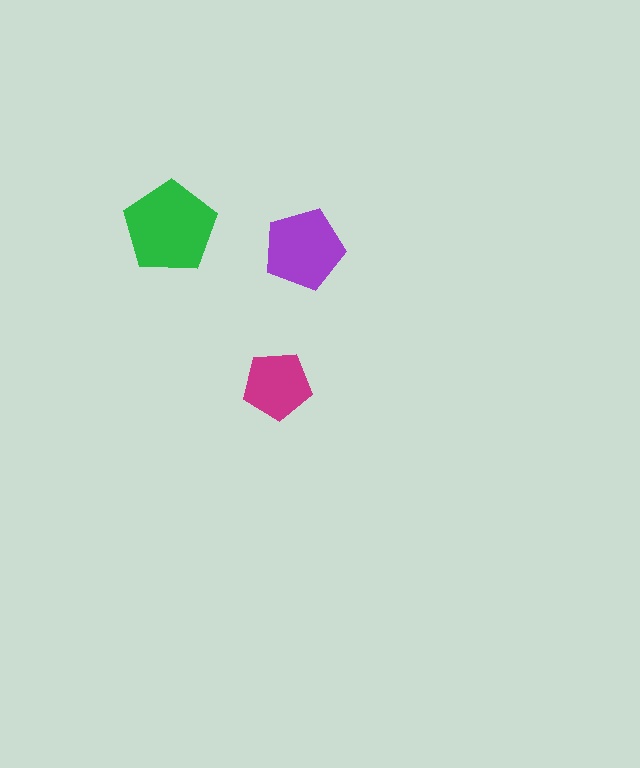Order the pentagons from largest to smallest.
the green one, the purple one, the magenta one.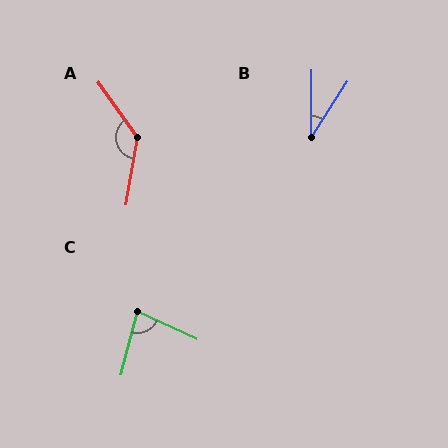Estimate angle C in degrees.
Approximately 80 degrees.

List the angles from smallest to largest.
B (32°), C (80°), A (134°).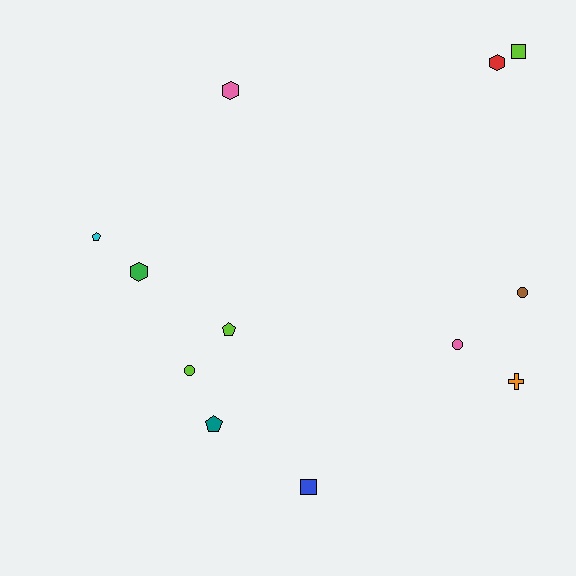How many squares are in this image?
There are 2 squares.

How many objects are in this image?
There are 12 objects.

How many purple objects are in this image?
There are no purple objects.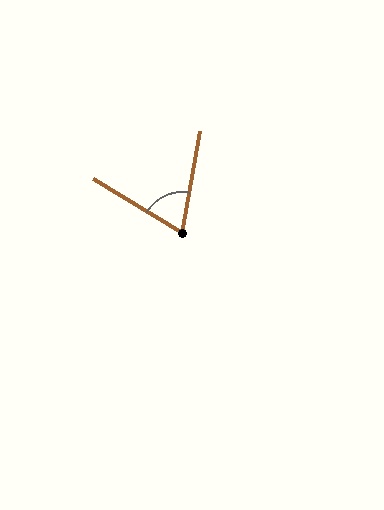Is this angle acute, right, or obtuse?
It is acute.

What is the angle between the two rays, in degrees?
Approximately 69 degrees.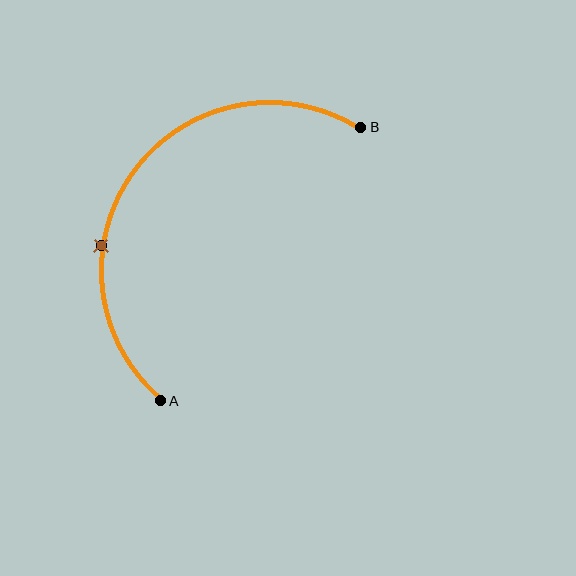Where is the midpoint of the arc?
The arc midpoint is the point on the curve farthest from the straight line joining A and B. It sits above and to the left of that line.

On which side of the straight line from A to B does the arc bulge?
The arc bulges above and to the left of the straight line connecting A and B.